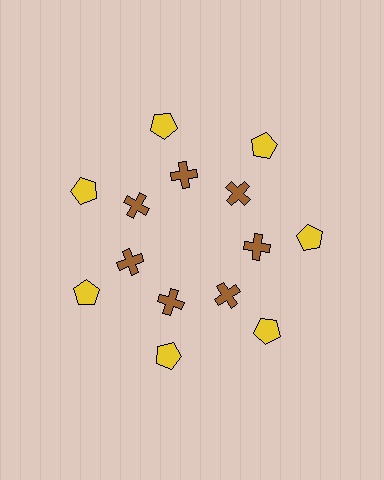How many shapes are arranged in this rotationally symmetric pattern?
There are 14 shapes, arranged in 7 groups of 2.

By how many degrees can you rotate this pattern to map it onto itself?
The pattern maps onto itself every 51 degrees of rotation.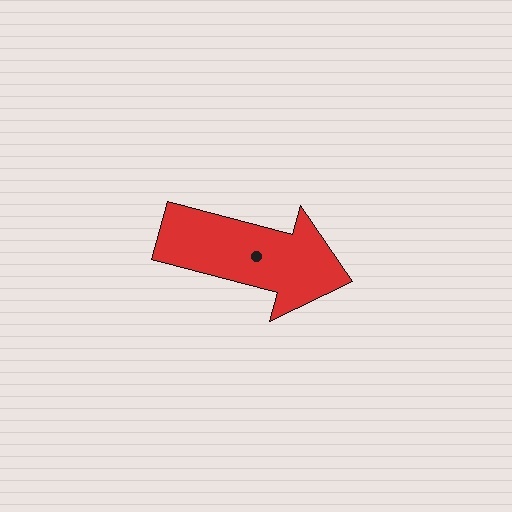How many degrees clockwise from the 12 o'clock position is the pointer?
Approximately 105 degrees.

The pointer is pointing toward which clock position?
Roughly 4 o'clock.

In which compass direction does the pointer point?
East.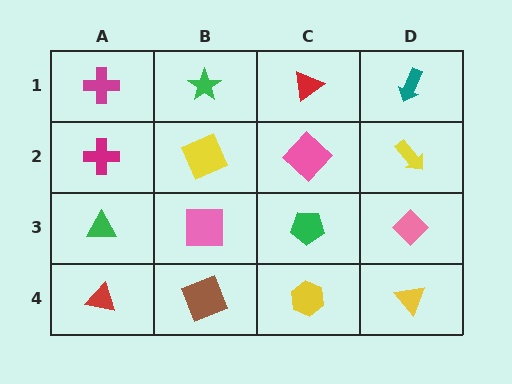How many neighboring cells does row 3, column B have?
4.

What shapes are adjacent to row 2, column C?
A red triangle (row 1, column C), a green pentagon (row 3, column C), a yellow square (row 2, column B), a yellow arrow (row 2, column D).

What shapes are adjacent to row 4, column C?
A green pentagon (row 3, column C), a brown square (row 4, column B), a yellow triangle (row 4, column D).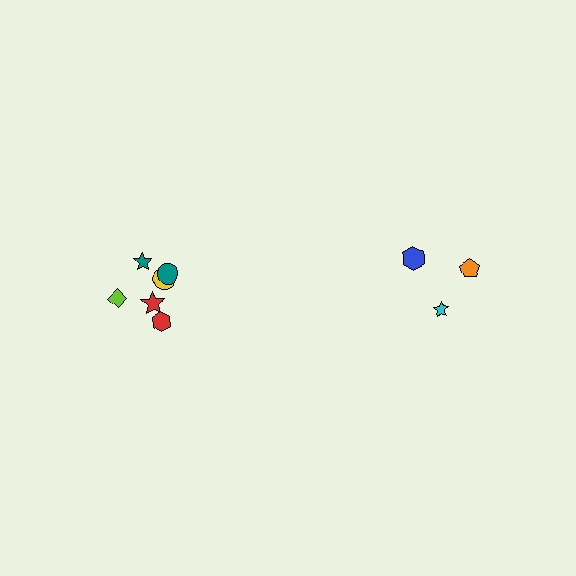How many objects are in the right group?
There are 3 objects.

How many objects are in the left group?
There are 6 objects.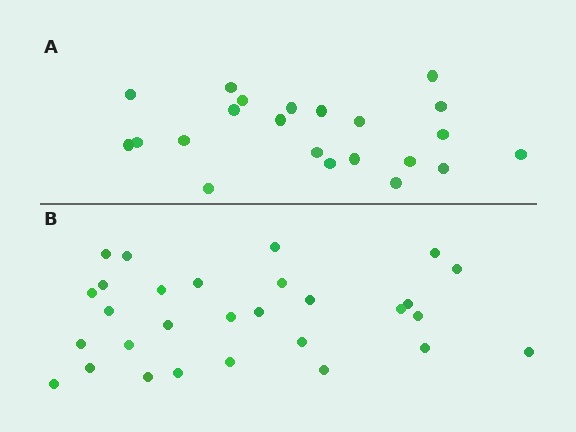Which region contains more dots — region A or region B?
Region B (the bottom region) has more dots.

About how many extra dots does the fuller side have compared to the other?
Region B has roughly 8 or so more dots than region A.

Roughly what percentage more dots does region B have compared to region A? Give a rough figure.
About 30% more.